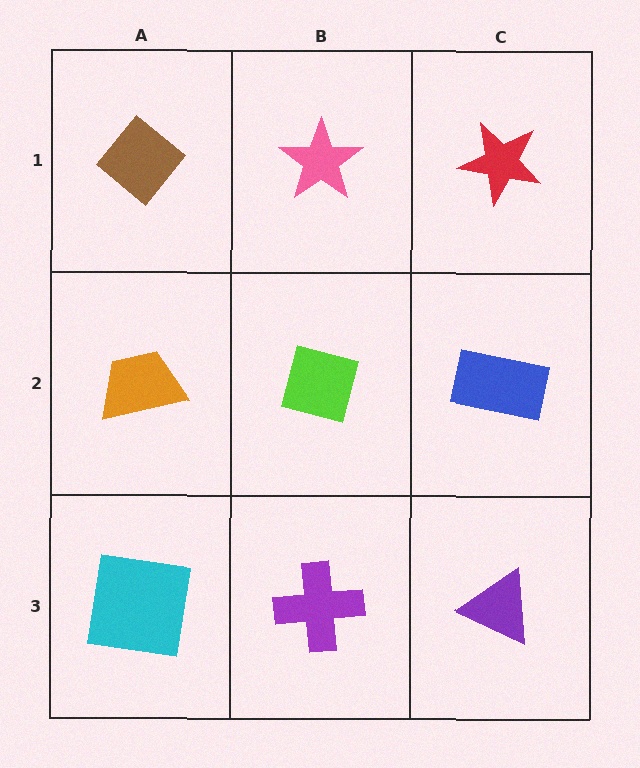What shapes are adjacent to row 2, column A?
A brown diamond (row 1, column A), a cyan square (row 3, column A), a lime square (row 2, column B).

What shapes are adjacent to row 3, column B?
A lime square (row 2, column B), a cyan square (row 3, column A), a purple triangle (row 3, column C).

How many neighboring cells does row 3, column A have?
2.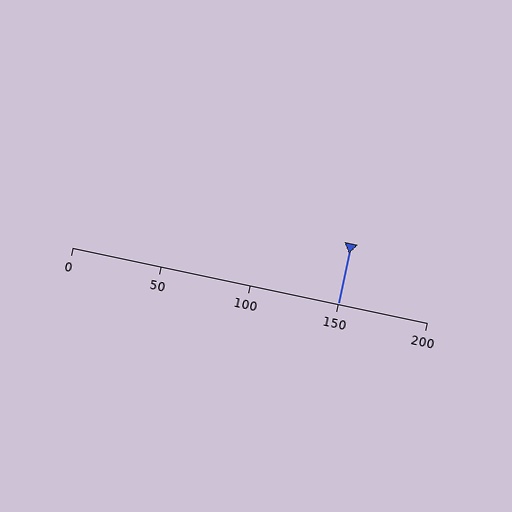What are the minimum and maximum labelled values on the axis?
The axis runs from 0 to 200.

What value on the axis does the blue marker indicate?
The marker indicates approximately 150.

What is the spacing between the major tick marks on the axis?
The major ticks are spaced 50 apart.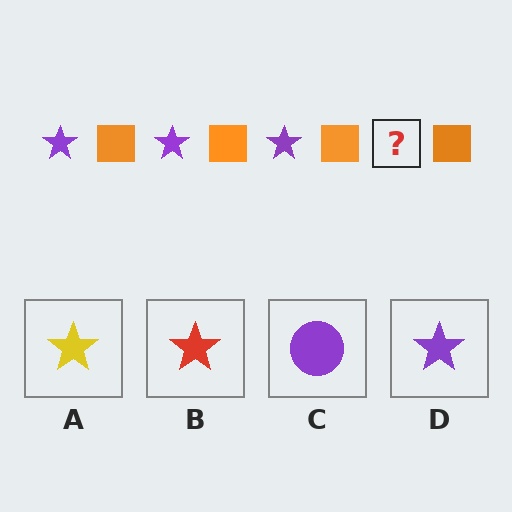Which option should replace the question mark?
Option D.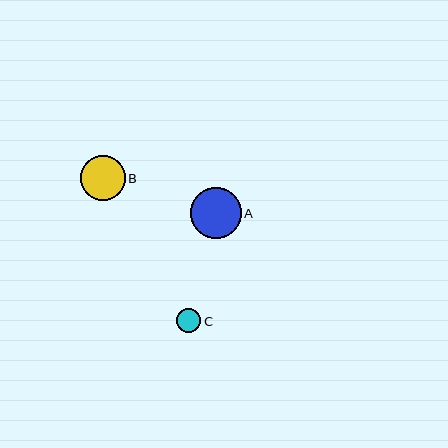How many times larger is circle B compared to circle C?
Circle B is approximately 1.9 times the size of circle C.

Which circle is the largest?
Circle A is the largest with a size of approximately 51 pixels.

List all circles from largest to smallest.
From largest to smallest: A, B, C.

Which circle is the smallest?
Circle C is the smallest with a size of approximately 24 pixels.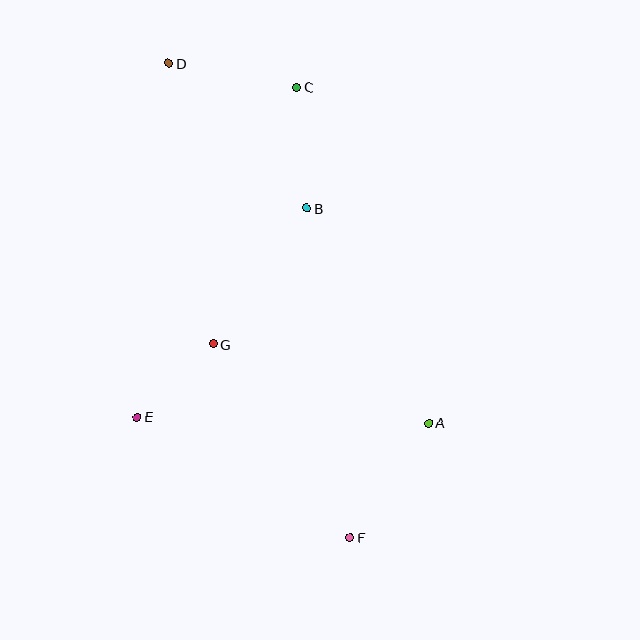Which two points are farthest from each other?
Points D and F are farthest from each other.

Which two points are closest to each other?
Points E and G are closest to each other.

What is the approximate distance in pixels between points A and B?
The distance between A and B is approximately 247 pixels.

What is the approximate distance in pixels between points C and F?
The distance between C and F is approximately 453 pixels.